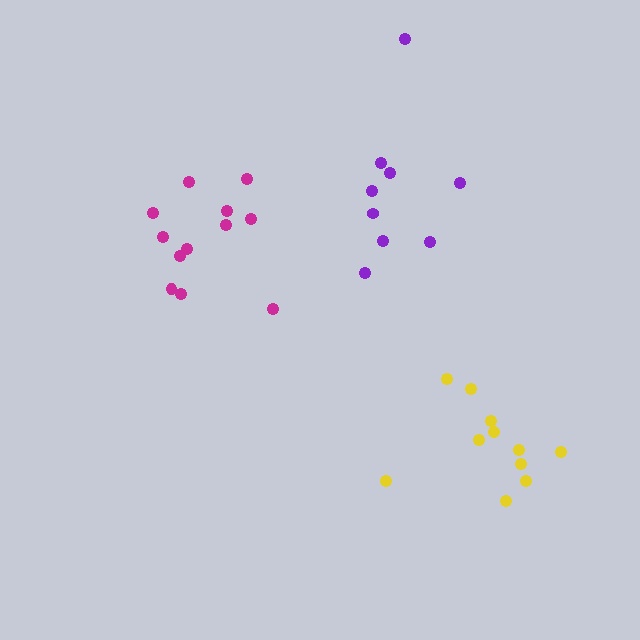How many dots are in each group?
Group 1: 11 dots, Group 2: 12 dots, Group 3: 9 dots (32 total).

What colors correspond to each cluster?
The clusters are colored: yellow, magenta, purple.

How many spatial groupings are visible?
There are 3 spatial groupings.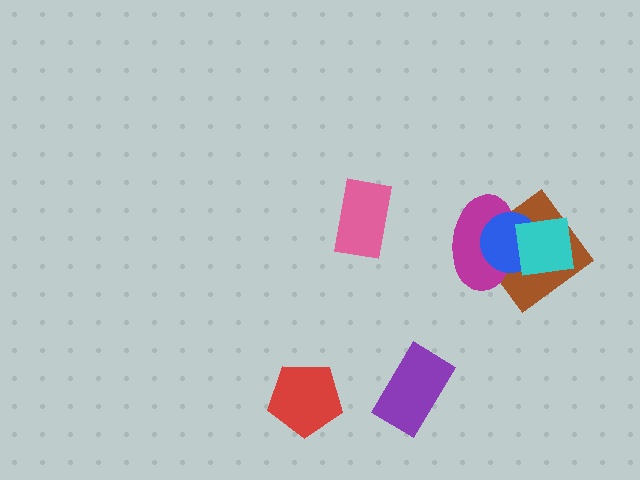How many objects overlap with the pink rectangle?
0 objects overlap with the pink rectangle.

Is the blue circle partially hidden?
Yes, it is partially covered by another shape.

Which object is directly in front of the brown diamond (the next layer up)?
The magenta ellipse is directly in front of the brown diamond.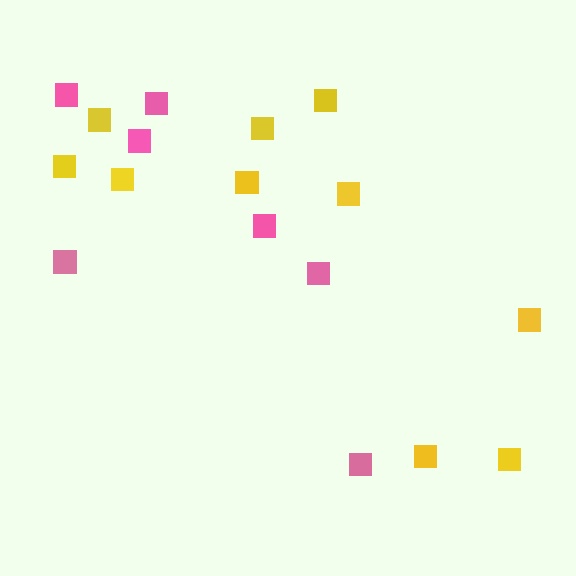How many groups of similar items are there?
There are 2 groups: one group of pink squares (7) and one group of yellow squares (10).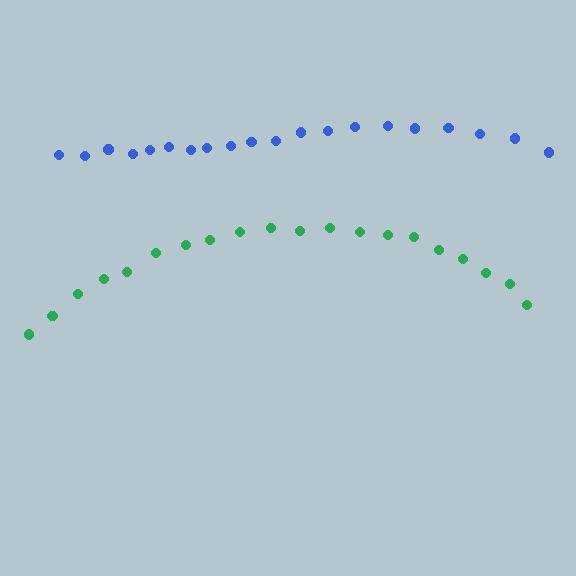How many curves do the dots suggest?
There are 2 distinct paths.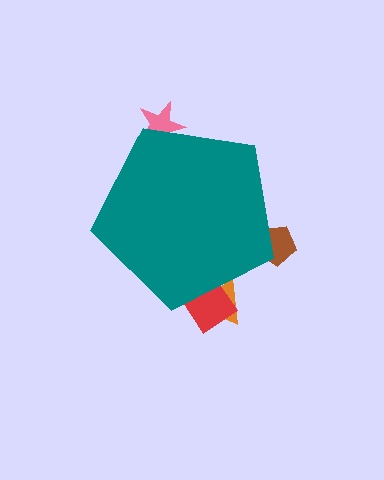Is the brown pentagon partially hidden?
Yes, the brown pentagon is partially hidden behind the teal pentagon.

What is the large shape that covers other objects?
A teal pentagon.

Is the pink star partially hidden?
Yes, the pink star is partially hidden behind the teal pentagon.